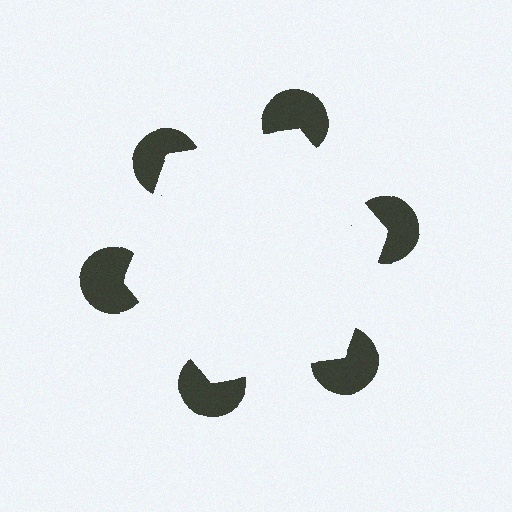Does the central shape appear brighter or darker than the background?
It typically appears slightly brighter than the background, even though no actual brightness change is drawn.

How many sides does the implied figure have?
6 sides.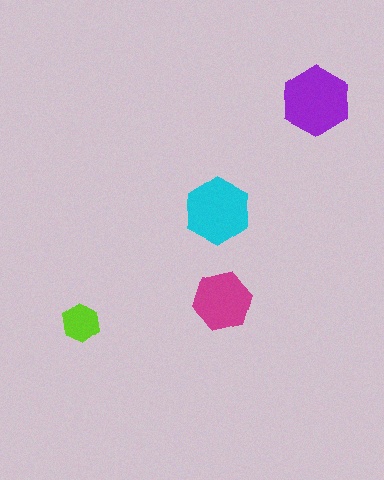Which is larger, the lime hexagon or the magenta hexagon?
The magenta one.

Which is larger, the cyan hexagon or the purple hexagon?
The purple one.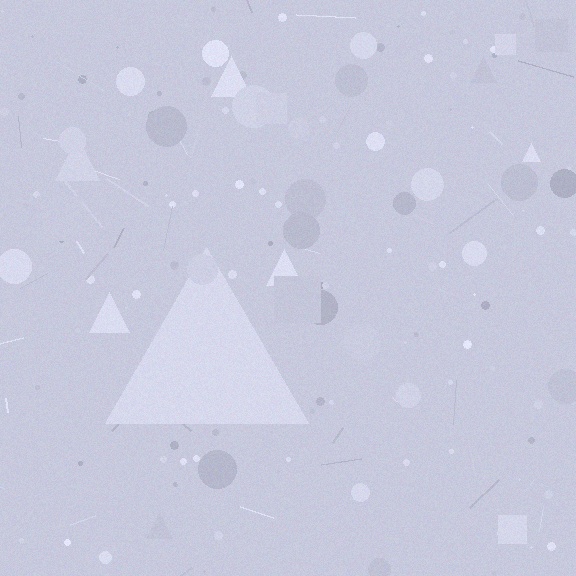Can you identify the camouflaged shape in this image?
The camouflaged shape is a triangle.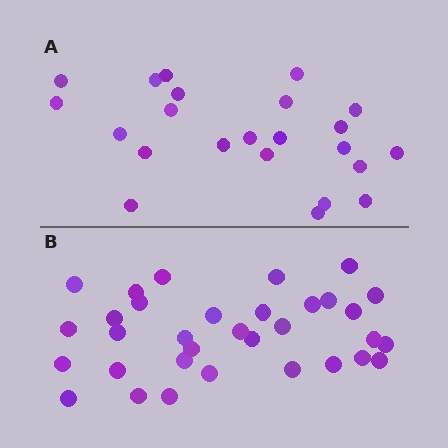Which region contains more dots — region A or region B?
Region B (the bottom region) has more dots.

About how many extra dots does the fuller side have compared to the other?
Region B has roughly 10 or so more dots than region A.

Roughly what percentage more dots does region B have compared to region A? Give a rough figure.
About 45% more.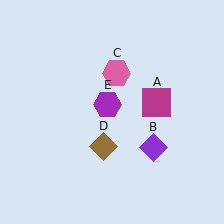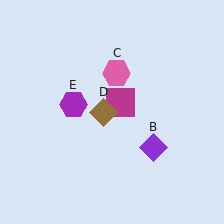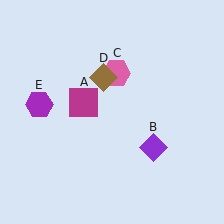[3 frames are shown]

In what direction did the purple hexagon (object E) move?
The purple hexagon (object E) moved left.